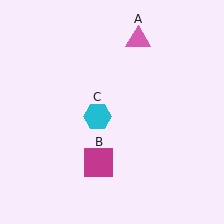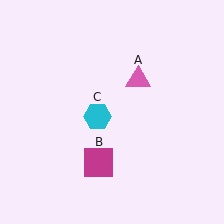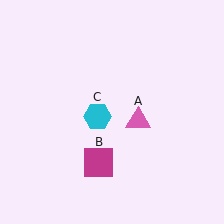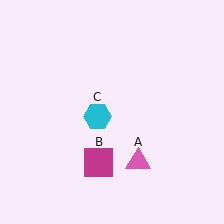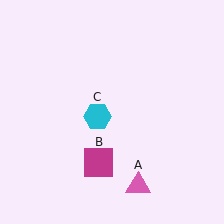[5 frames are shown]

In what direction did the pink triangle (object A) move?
The pink triangle (object A) moved down.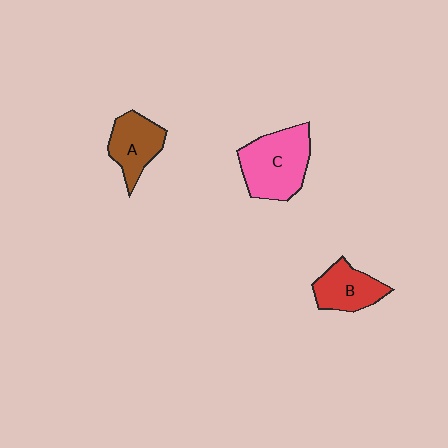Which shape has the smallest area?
Shape B (red).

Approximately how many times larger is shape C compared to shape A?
Approximately 1.5 times.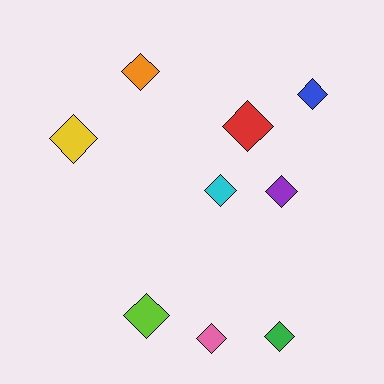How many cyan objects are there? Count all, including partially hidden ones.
There is 1 cyan object.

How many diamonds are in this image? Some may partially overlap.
There are 9 diamonds.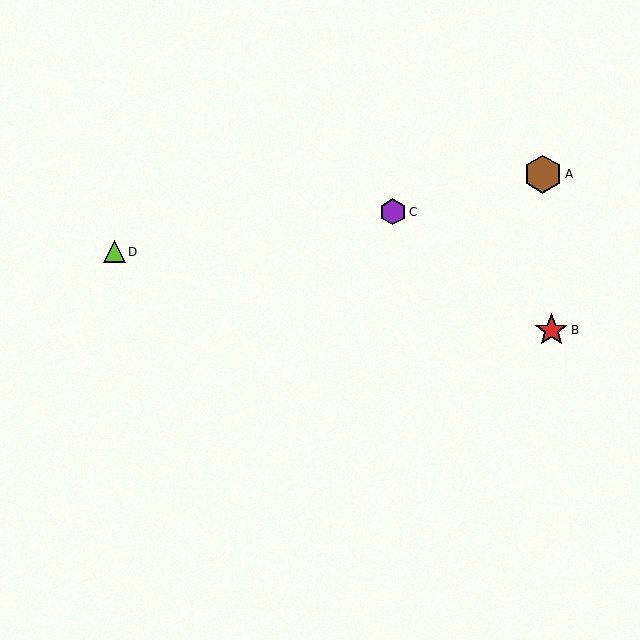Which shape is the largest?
The brown hexagon (labeled A) is the largest.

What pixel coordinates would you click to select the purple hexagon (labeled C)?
Click at (393, 212) to select the purple hexagon C.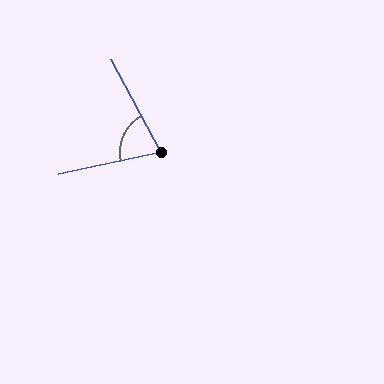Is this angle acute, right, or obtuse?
It is acute.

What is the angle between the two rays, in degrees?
Approximately 74 degrees.